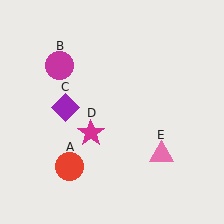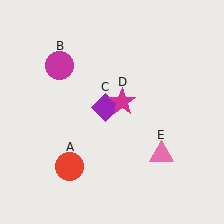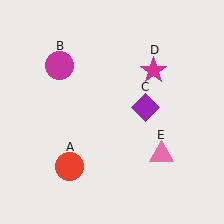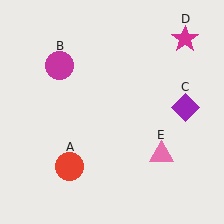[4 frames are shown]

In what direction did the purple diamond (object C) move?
The purple diamond (object C) moved right.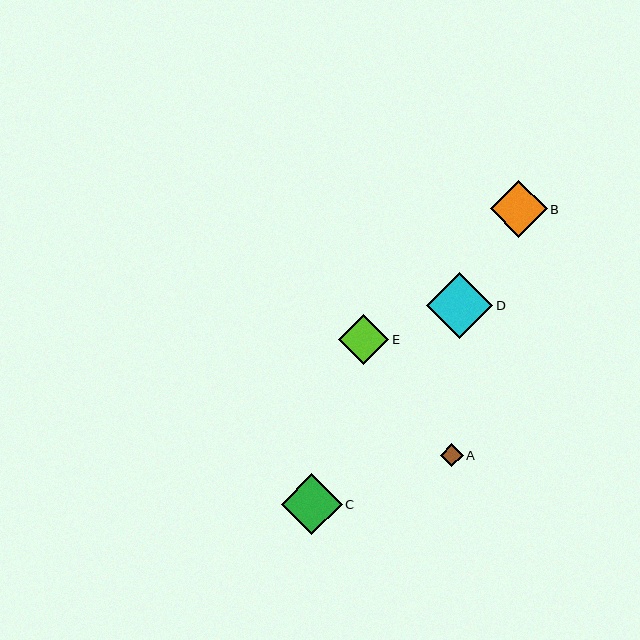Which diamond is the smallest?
Diamond A is the smallest with a size of approximately 23 pixels.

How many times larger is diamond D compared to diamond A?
Diamond D is approximately 2.9 times the size of diamond A.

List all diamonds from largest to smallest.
From largest to smallest: D, C, B, E, A.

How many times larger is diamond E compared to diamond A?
Diamond E is approximately 2.2 times the size of diamond A.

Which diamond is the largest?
Diamond D is the largest with a size of approximately 66 pixels.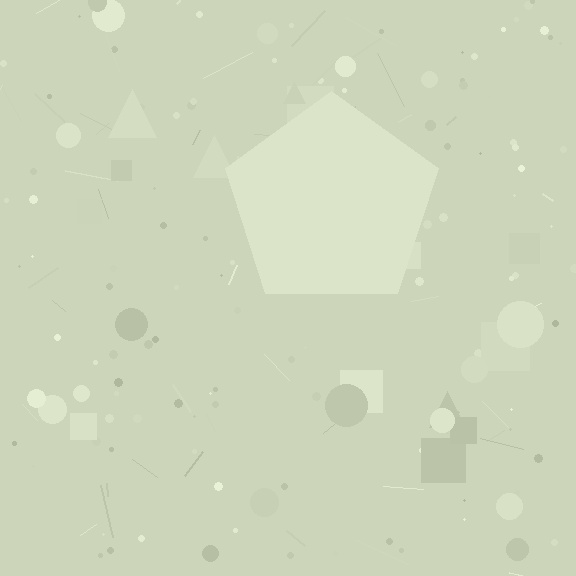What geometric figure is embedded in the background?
A pentagon is embedded in the background.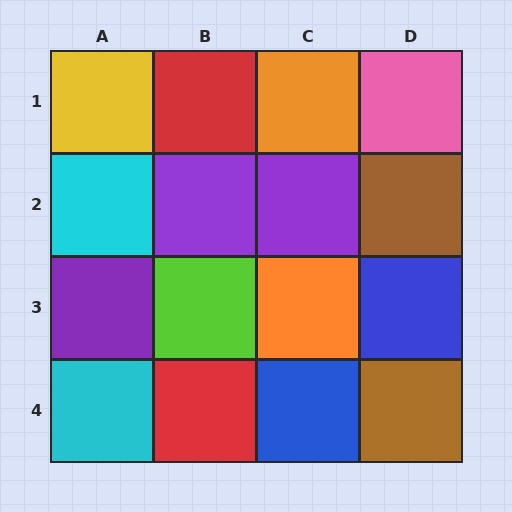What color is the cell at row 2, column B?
Purple.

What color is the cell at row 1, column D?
Pink.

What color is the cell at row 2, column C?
Purple.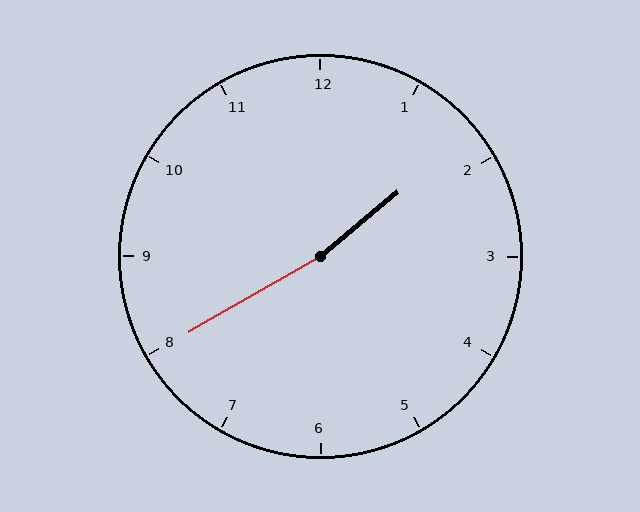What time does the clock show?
1:40.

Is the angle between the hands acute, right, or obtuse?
It is obtuse.